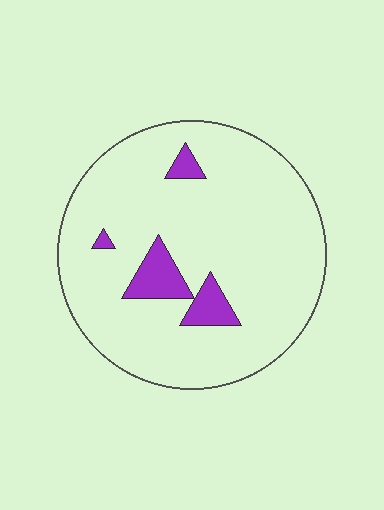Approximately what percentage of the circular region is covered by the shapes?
Approximately 10%.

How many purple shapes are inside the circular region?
4.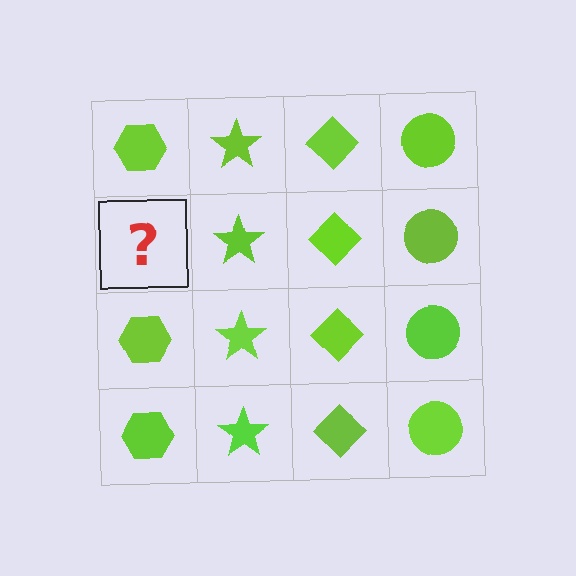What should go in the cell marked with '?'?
The missing cell should contain a lime hexagon.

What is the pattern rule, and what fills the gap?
The rule is that each column has a consistent shape. The gap should be filled with a lime hexagon.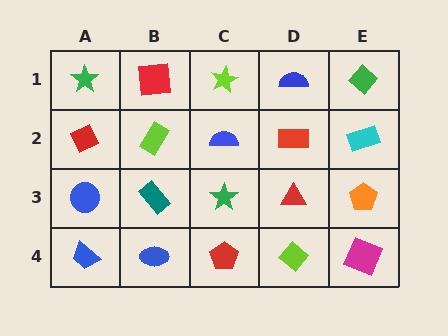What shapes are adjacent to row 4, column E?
An orange pentagon (row 3, column E), a lime diamond (row 4, column D).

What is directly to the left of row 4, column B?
A blue trapezoid.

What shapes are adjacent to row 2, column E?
A green diamond (row 1, column E), an orange pentagon (row 3, column E), a red rectangle (row 2, column D).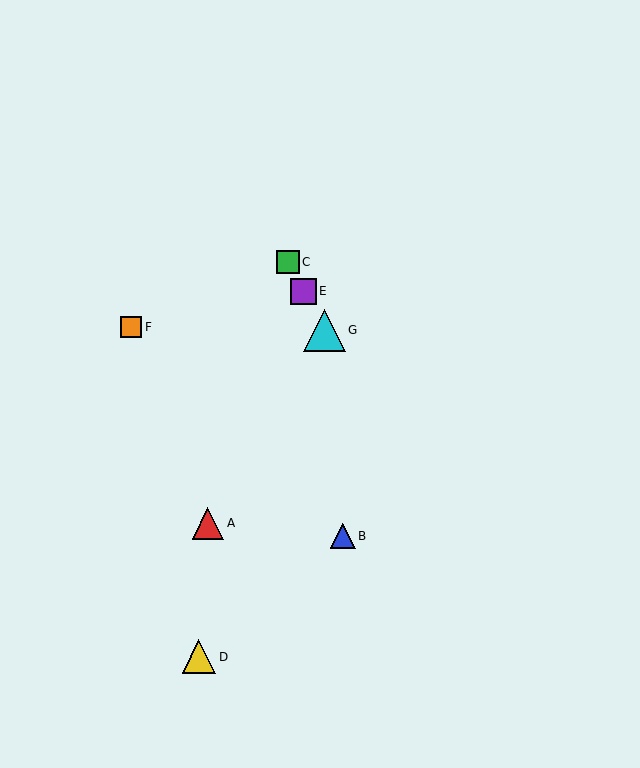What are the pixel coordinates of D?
Object D is at (199, 657).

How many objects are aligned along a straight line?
3 objects (C, E, G) are aligned along a straight line.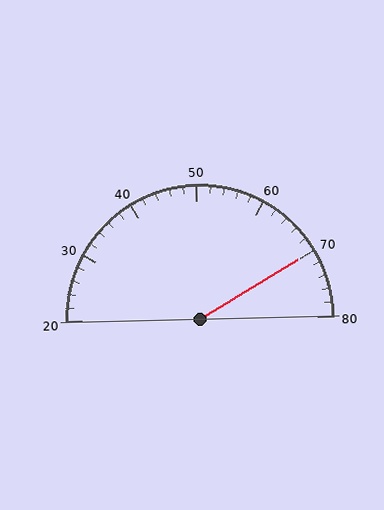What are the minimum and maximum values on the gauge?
The gauge ranges from 20 to 80.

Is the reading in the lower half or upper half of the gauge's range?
The reading is in the upper half of the range (20 to 80).